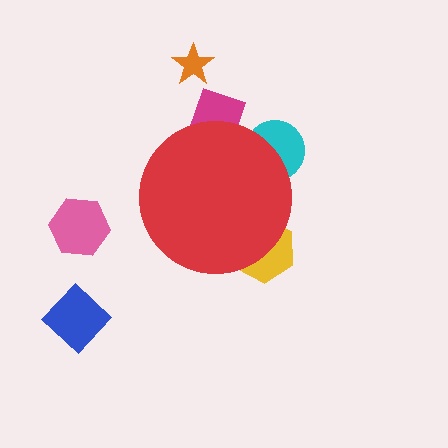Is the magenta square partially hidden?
Yes, the magenta square is partially hidden behind the red circle.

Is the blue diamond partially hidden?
No, the blue diamond is fully visible.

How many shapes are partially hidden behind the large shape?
3 shapes are partially hidden.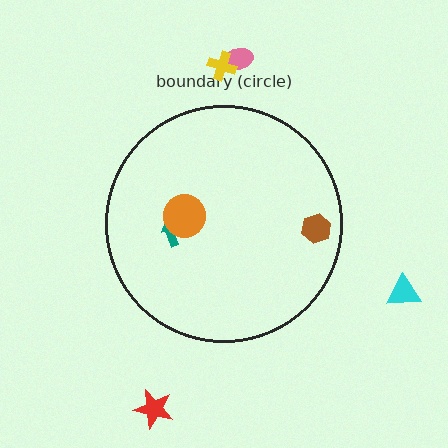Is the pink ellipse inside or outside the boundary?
Outside.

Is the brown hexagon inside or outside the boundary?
Inside.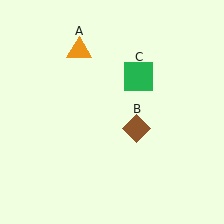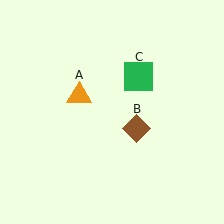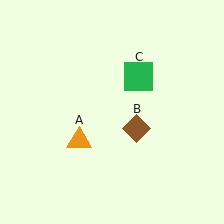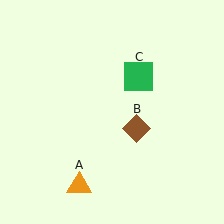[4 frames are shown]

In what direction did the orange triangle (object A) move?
The orange triangle (object A) moved down.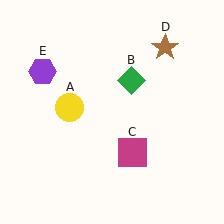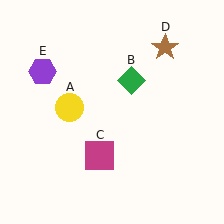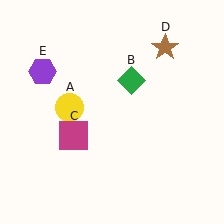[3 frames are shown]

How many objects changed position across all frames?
1 object changed position: magenta square (object C).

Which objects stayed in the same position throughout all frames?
Yellow circle (object A) and green diamond (object B) and brown star (object D) and purple hexagon (object E) remained stationary.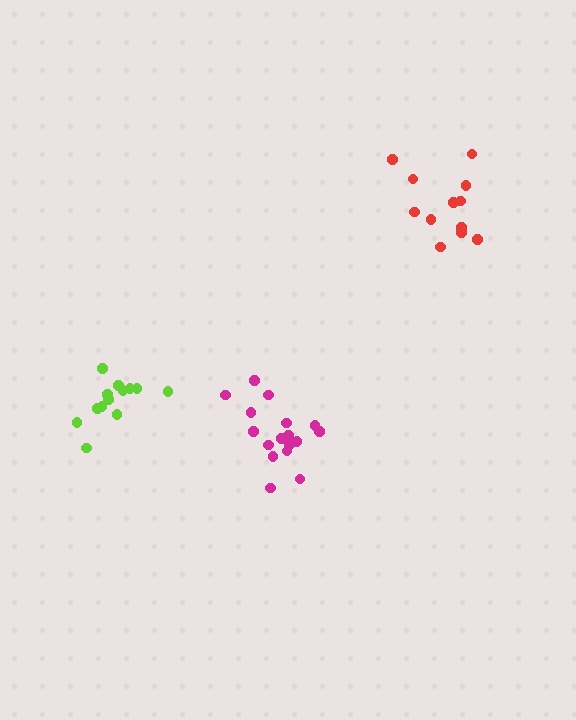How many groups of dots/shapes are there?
There are 3 groups.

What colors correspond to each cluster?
The clusters are colored: magenta, red, lime.